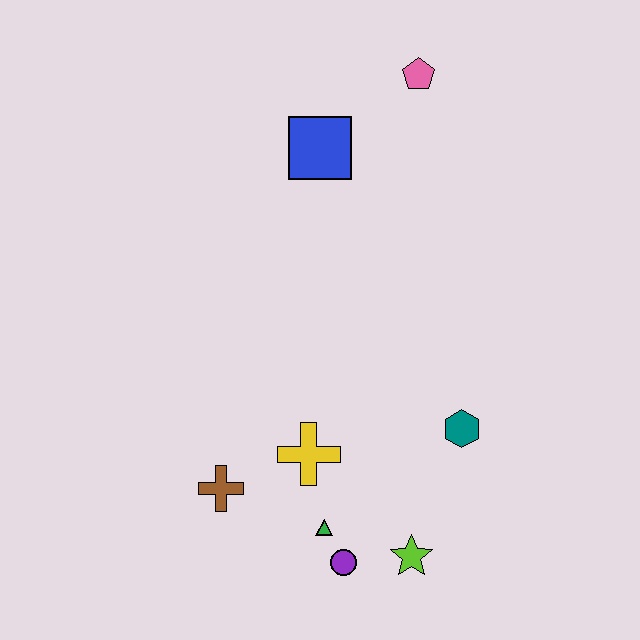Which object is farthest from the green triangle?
The pink pentagon is farthest from the green triangle.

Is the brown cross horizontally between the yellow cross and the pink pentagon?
No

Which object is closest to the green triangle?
The purple circle is closest to the green triangle.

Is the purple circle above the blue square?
No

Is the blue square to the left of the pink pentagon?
Yes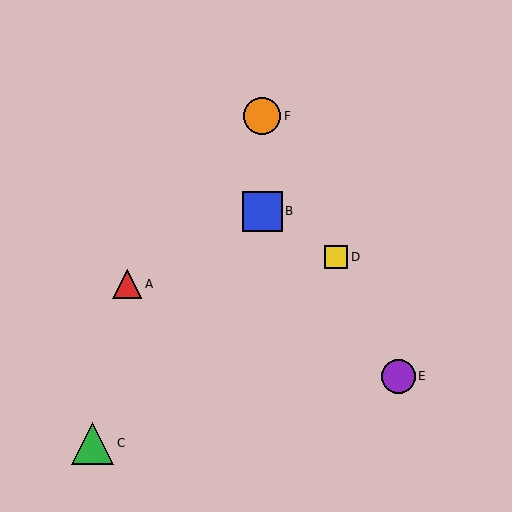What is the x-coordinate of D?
Object D is at x≈336.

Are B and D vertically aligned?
No, B is at x≈262 and D is at x≈336.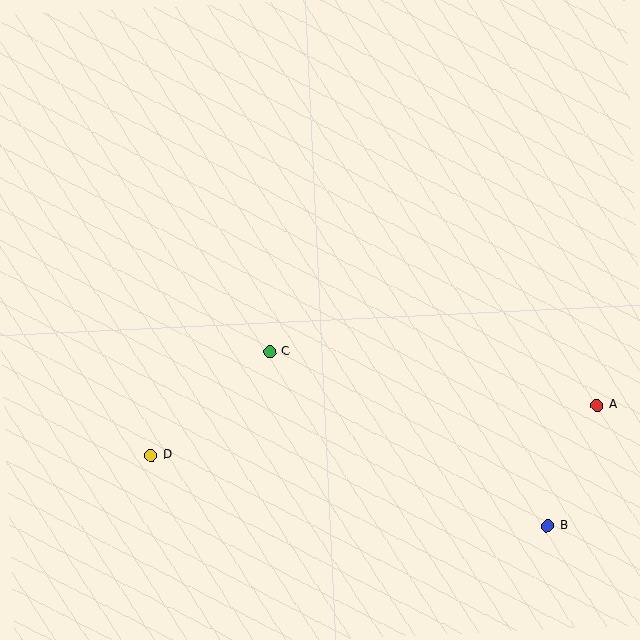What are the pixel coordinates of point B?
Point B is at (548, 526).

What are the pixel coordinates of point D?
Point D is at (151, 455).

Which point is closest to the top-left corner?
Point C is closest to the top-left corner.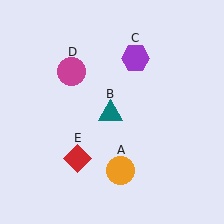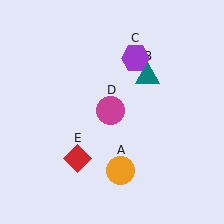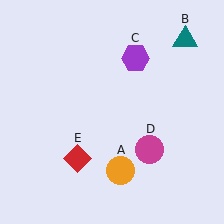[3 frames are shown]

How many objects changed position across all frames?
2 objects changed position: teal triangle (object B), magenta circle (object D).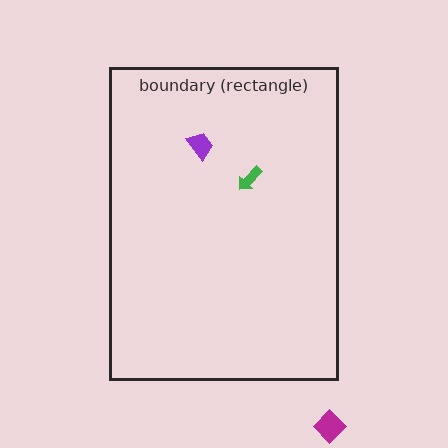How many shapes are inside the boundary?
2 inside, 1 outside.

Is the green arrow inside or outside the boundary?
Inside.